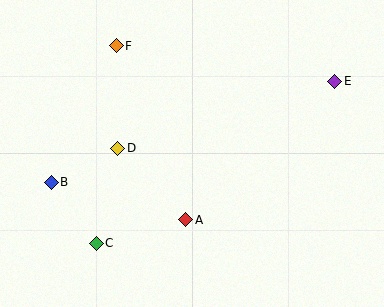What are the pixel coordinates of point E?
Point E is at (335, 81).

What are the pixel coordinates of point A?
Point A is at (186, 220).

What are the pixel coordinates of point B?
Point B is at (51, 182).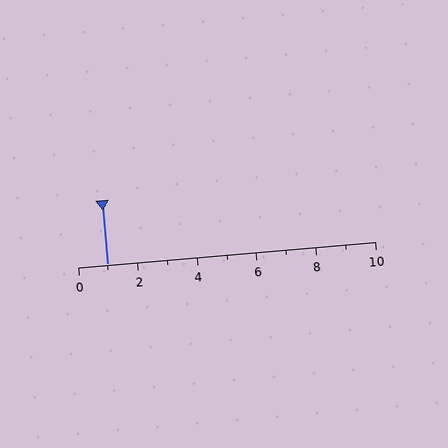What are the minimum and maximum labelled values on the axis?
The axis runs from 0 to 10.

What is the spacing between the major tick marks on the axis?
The major ticks are spaced 2 apart.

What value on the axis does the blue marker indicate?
The marker indicates approximately 1.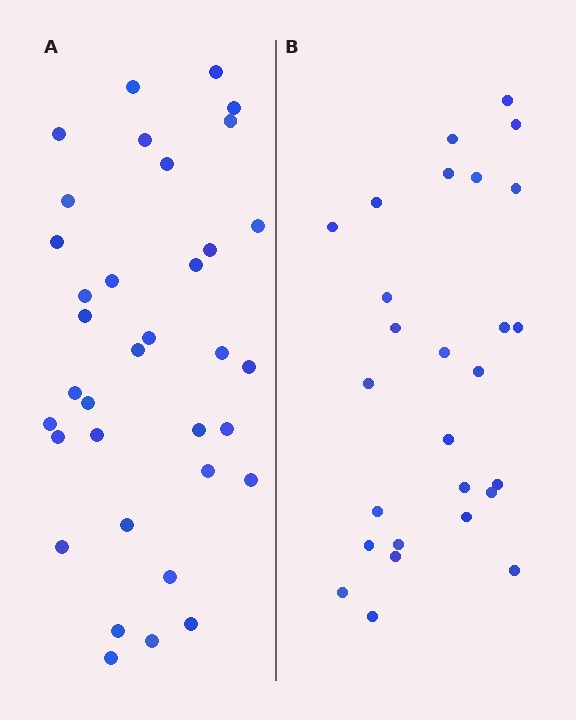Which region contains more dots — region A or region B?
Region A (the left region) has more dots.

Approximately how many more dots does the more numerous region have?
Region A has roughly 8 or so more dots than region B.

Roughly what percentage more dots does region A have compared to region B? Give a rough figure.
About 30% more.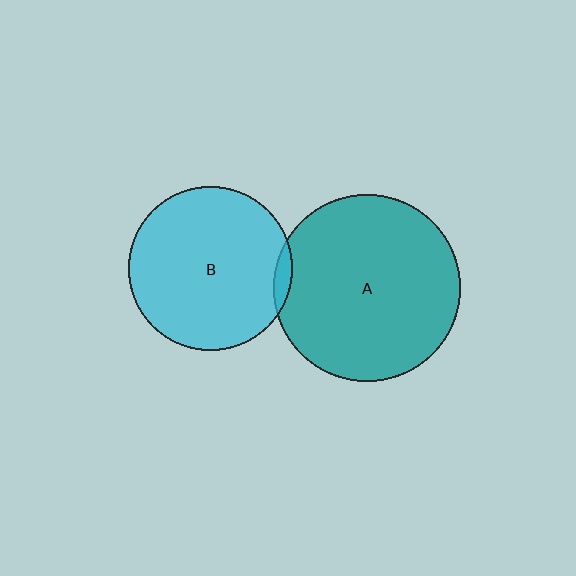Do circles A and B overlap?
Yes.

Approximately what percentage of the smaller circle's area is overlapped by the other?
Approximately 5%.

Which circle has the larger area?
Circle A (teal).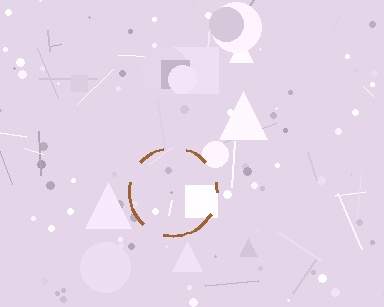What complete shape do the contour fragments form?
The contour fragments form a circle.